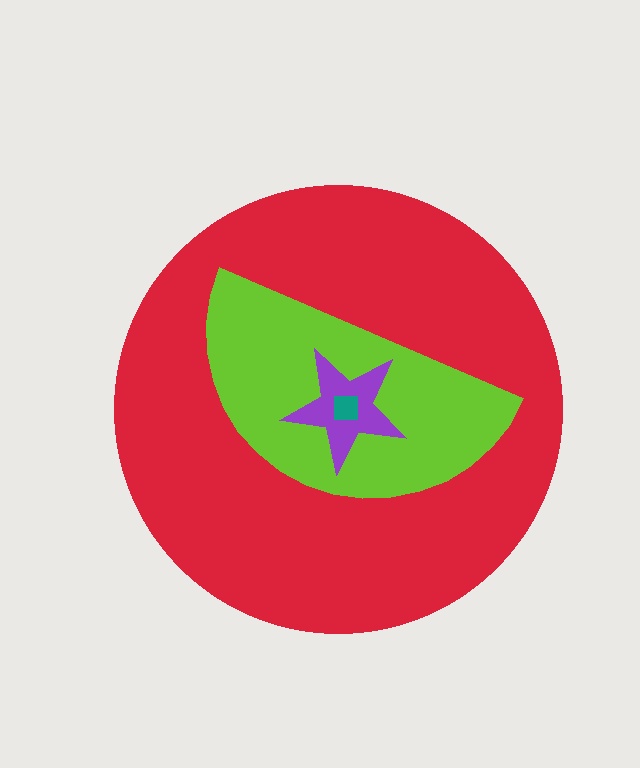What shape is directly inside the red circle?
The lime semicircle.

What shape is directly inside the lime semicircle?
The purple star.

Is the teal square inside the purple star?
Yes.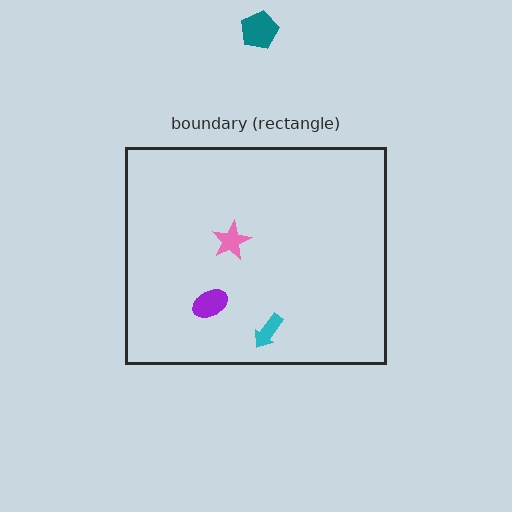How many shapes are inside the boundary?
3 inside, 1 outside.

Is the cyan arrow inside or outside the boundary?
Inside.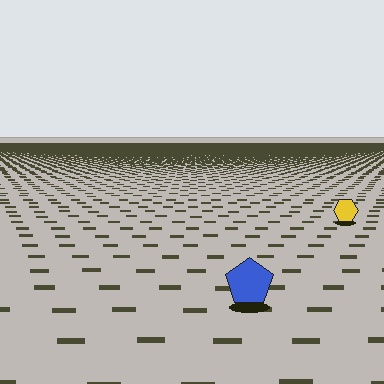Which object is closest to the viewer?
The blue pentagon is closest. The texture marks near it are larger and more spread out.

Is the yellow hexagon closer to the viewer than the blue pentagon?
No. The blue pentagon is closer — you can tell from the texture gradient: the ground texture is coarser near it.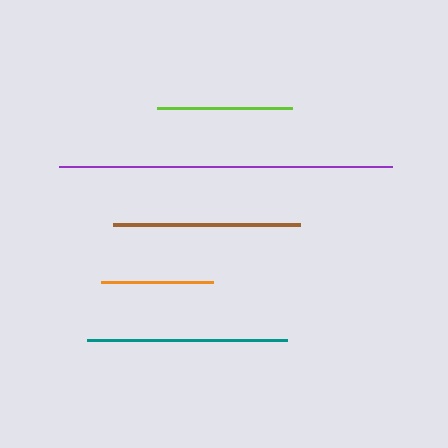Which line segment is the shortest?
The orange line is the shortest at approximately 112 pixels.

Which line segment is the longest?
The purple line is the longest at approximately 332 pixels.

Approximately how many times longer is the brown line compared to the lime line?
The brown line is approximately 1.4 times the length of the lime line.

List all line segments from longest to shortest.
From longest to shortest: purple, teal, brown, lime, orange.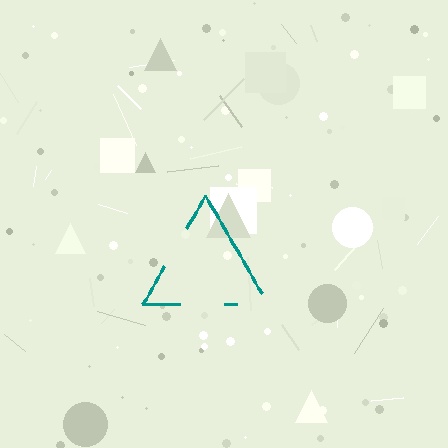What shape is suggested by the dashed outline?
The dashed outline suggests a triangle.